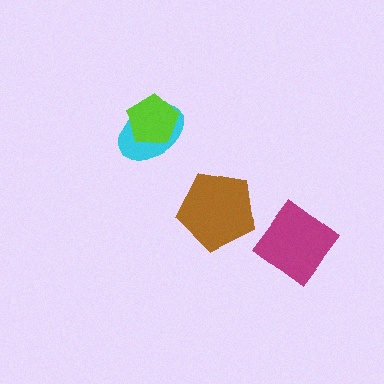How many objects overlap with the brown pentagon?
0 objects overlap with the brown pentagon.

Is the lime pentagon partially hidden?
No, no other shape covers it.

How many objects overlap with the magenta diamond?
0 objects overlap with the magenta diamond.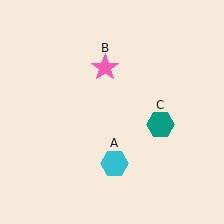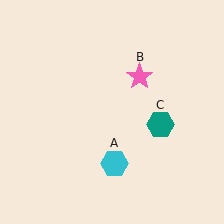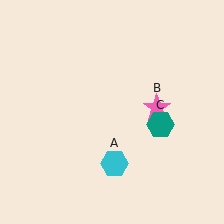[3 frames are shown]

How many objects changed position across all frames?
1 object changed position: pink star (object B).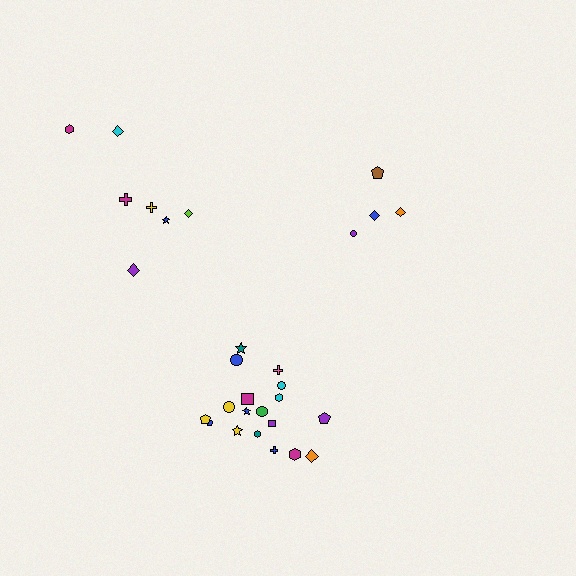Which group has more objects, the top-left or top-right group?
The top-left group.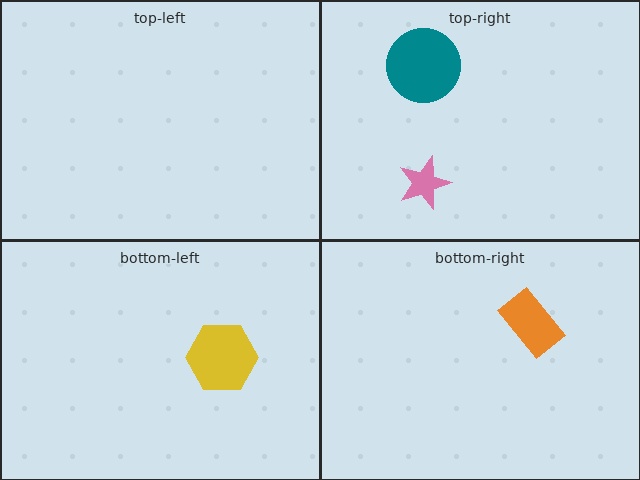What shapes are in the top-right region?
The teal circle, the pink star.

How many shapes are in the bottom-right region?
1.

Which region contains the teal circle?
The top-right region.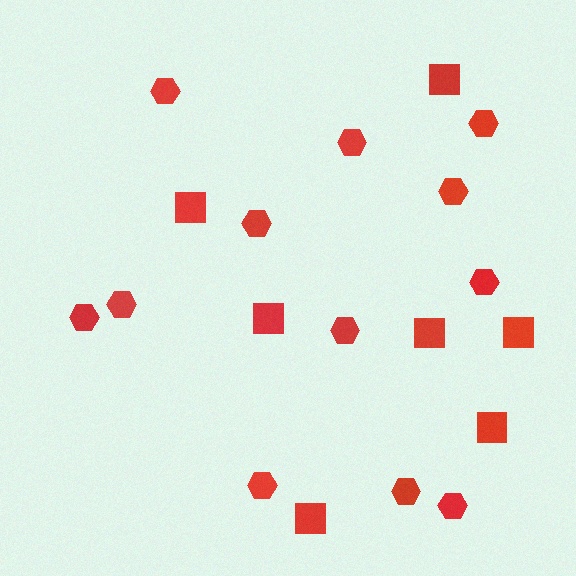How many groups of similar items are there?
There are 2 groups: one group of squares (7) and one group of hexagons (12).